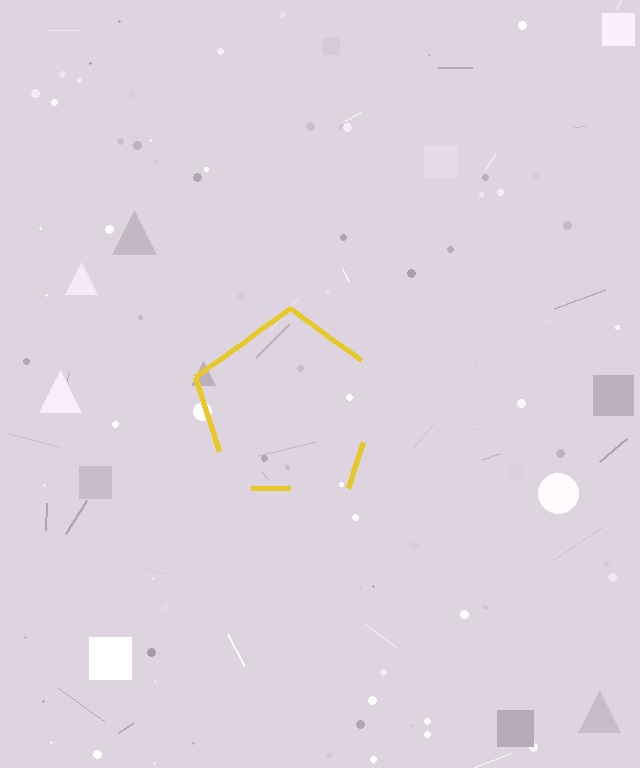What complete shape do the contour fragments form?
The contour fragments form a pentagon.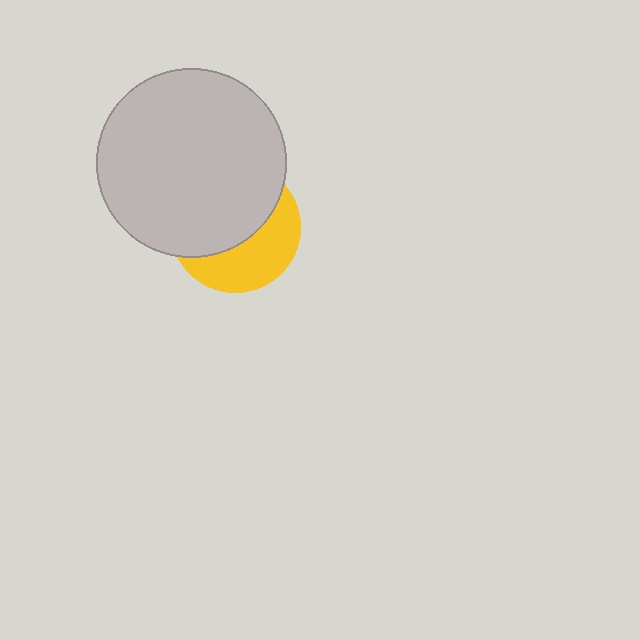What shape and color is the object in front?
The object in front is a light gray circle.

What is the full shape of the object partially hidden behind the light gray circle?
The partially hidden object is a yellow circle.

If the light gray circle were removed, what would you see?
You would see the complete yellow circle.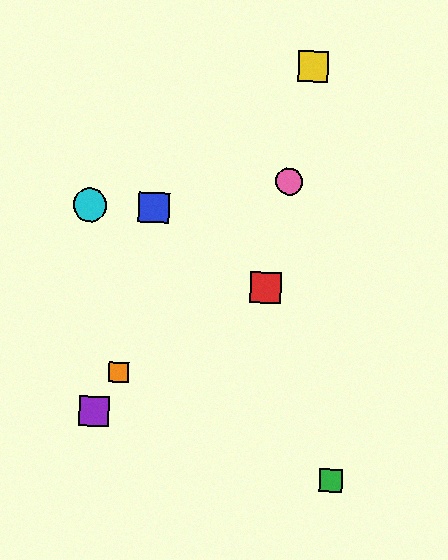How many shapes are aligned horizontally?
2 shapes (the blue square, the cyan circle) are aligned horizontally.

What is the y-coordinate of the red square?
The red square is at y≈288.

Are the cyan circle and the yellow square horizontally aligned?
No, the cyan circle is at y≈205 and the yellow square is at y≈67.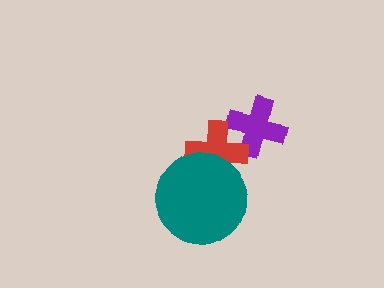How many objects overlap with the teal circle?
1 object overlaps with the teal circle.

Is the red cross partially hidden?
Yes, it is partially covered by another shape.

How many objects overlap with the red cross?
2 objects overlap with the red cross.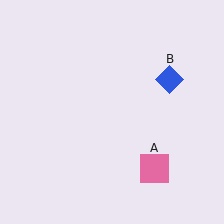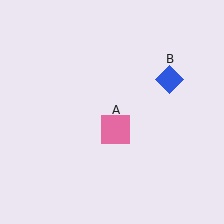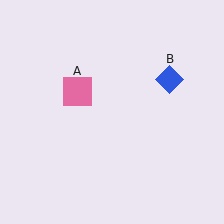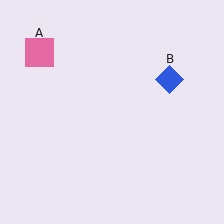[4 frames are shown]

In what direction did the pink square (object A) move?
The pink square (object A) moved up and to the left.